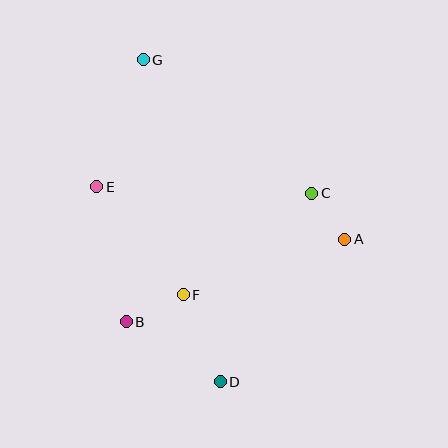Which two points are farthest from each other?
Points D and G are farthest from each other.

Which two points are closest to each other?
Points A and C are closest to each other.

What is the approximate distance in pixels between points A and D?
The distance between A and D is approximately 189 pixels.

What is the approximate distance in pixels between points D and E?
The distance between D and E is approximately 231 pixels.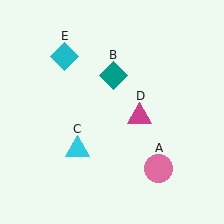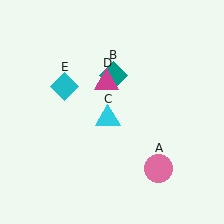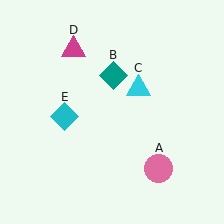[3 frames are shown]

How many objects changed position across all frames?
3 objects changed position: cyan triangle (object C), magenta triangle (object D), cyan diamond (object E).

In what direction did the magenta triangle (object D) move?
The magenta triangle (object D) moved up and to the left.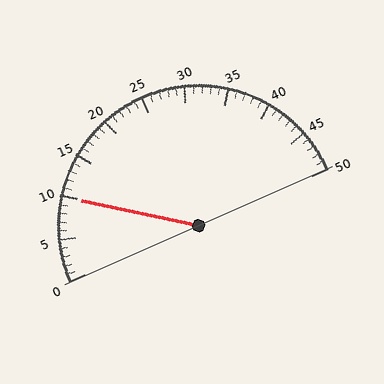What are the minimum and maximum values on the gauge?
The gauge ranges from 0 to 50.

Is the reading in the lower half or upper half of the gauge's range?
The reading is in the lower half of the range (0 to 50).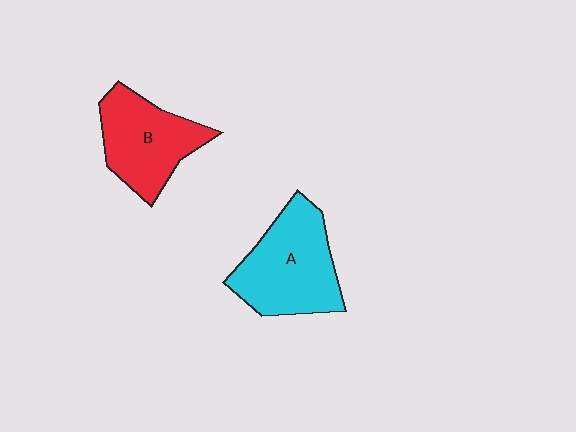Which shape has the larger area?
Shape A (cyan).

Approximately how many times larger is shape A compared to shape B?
Approximately 1.2 times.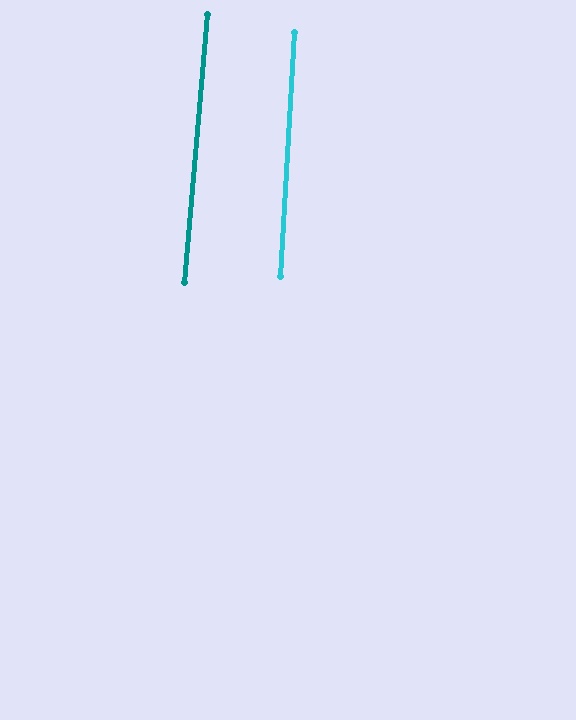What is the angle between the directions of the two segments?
Approximately 2 degrees.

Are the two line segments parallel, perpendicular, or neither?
Parallel — their directions differ by only 1.8°.